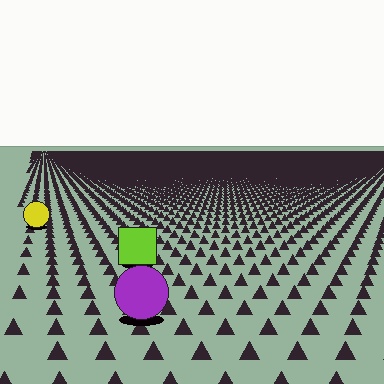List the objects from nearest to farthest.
From nearest to farthest: the purple circle, the lime square, the yellow circle.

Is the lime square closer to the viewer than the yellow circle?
Yes. The lime square is closer — you can tell from the texture gradient: the ground texture is coarser near it.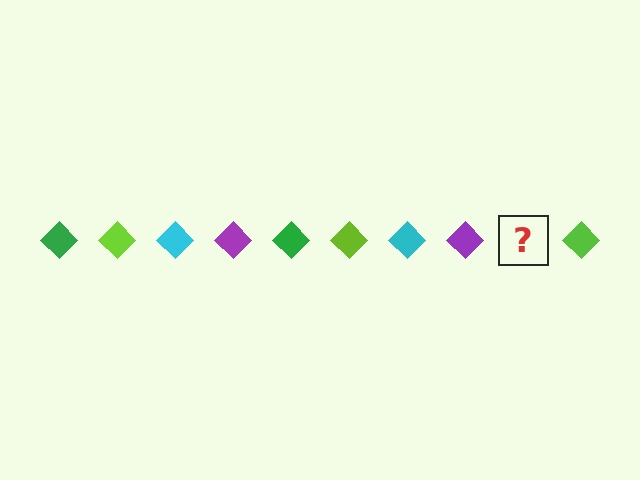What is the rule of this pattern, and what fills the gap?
The rule is that the pattern cycles through green, lime, cyan, purple diamonds. The gap should be filled with a green diamond.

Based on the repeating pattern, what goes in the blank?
The blank should be a green diamond.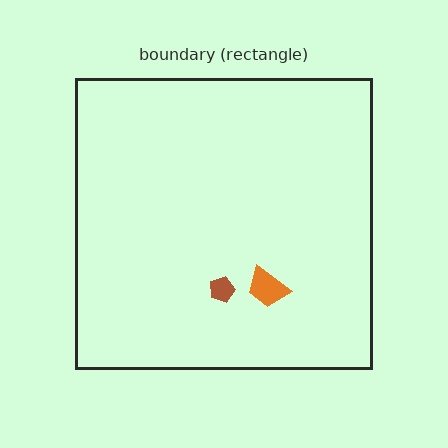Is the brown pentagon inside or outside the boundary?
Inside.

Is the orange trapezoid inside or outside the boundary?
Inside.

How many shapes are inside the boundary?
2 inside, 0 outside.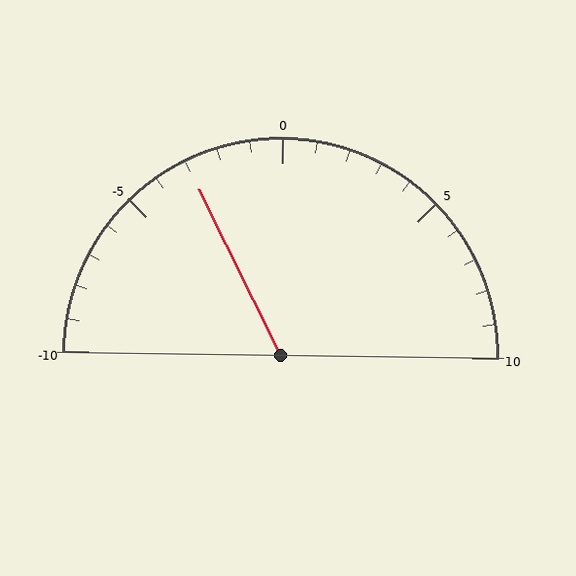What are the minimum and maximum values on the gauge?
The gauge ranges from -10 to 10.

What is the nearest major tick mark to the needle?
The nearest major tick mark is -5.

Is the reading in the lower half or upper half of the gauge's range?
The reading is in the lower half of the range (-10 to 10).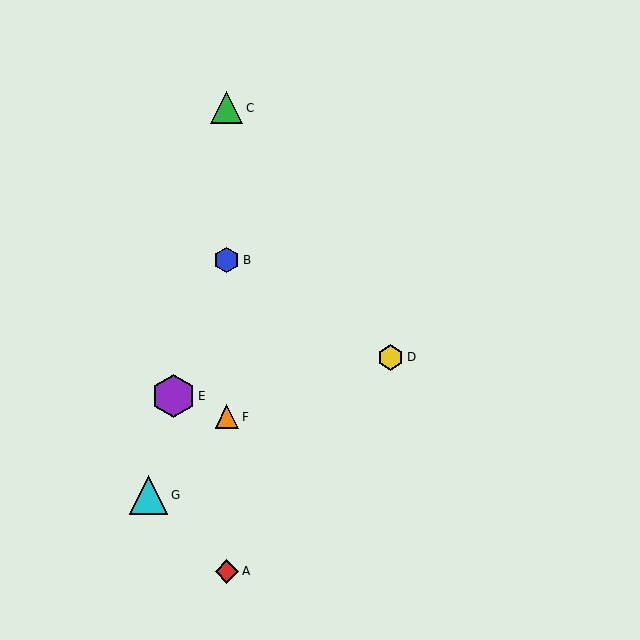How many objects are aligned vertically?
4 objects (A, B, C, F) are aligned vertically.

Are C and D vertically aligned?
No, C is at x≈227 and D is at x≈391.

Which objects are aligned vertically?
Objects A, B, C, F are aligned vertically.